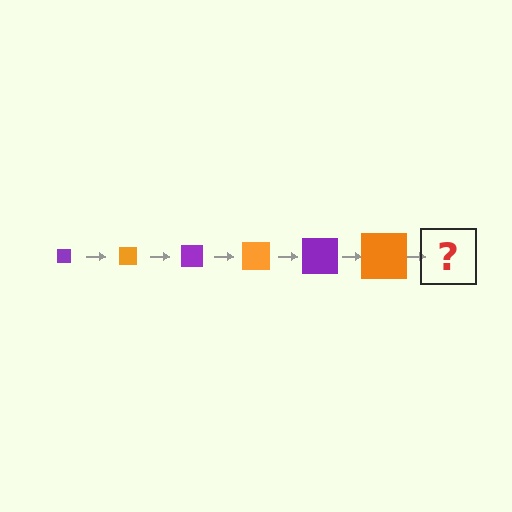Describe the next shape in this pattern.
It should be a purple square, larger than the previous one.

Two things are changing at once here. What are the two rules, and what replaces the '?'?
The two rules are that the square grows larger each step and the color cycles through purple and orange. The '?' should be a purple square, larger than the previous one.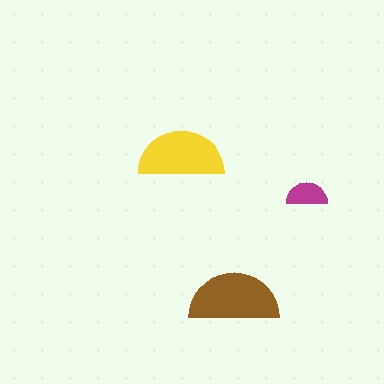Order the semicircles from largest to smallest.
the brown one, the yellow one, the magenta one.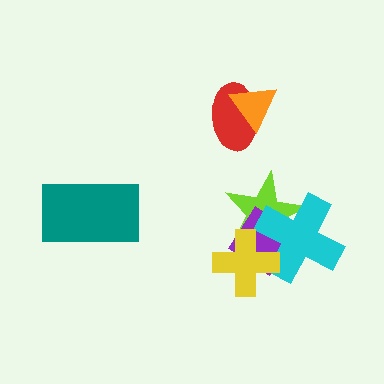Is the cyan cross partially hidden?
Yes, it is partially covered by another shape.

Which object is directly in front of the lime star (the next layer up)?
The purple diamond is directly in front of the lime star.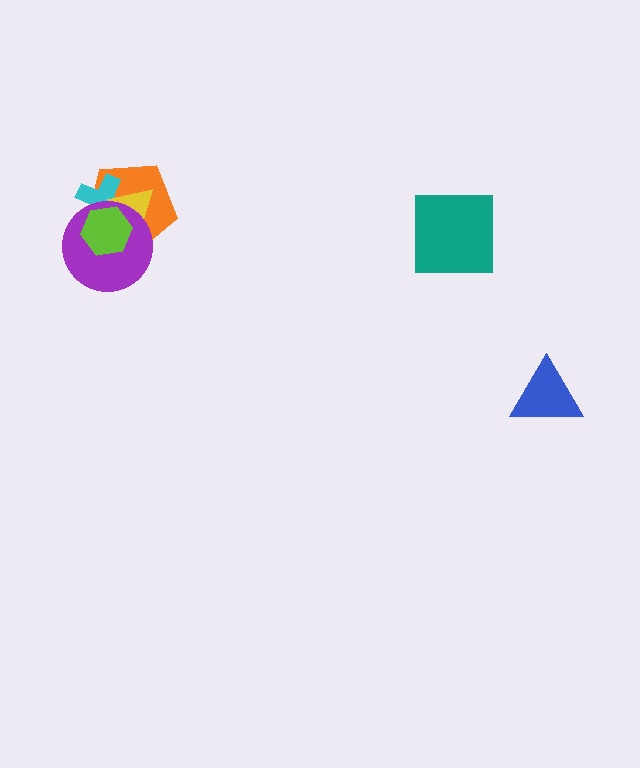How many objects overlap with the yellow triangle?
4 objects overlap with the yellow triangle.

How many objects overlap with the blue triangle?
0 objects overlap with the blue triangle.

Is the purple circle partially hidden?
Yes, it is partially covered by another shape.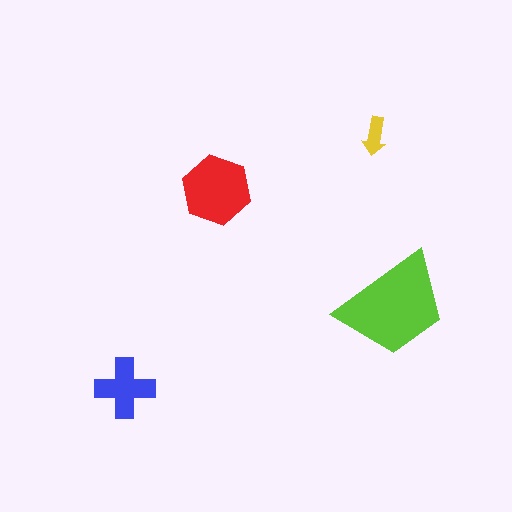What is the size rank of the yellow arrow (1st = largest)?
4th.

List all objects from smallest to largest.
The yellow arrow, the blue cross, the red hexagon, the lime trapezoid.